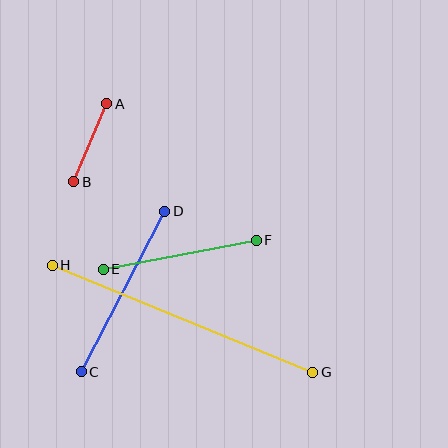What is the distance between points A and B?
The distance is approximately 85 pixels.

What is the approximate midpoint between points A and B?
The midpoint is at approximately (90, 143) pixels.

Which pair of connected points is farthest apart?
Points G and H are farthest apart.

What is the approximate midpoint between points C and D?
The midpoint is at approximately (123, 292) pixels.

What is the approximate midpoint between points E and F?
The midpoint is at approximately (180, 255) pixels.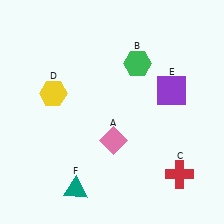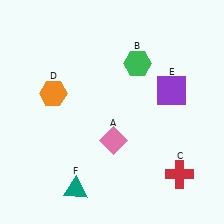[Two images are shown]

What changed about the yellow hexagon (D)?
In Image 1, D is yellow. In Image 2, it changed to orange.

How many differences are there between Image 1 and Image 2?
There is 1 difference between the two images.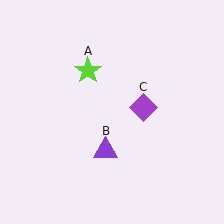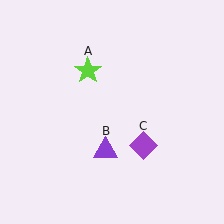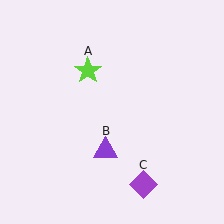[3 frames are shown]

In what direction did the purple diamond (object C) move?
The purple diamond (object C) moved down.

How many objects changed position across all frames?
1 object changed position: purple diamond (object C).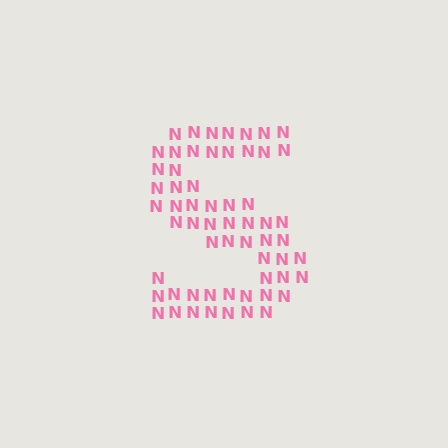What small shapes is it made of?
It is made of small letter N's.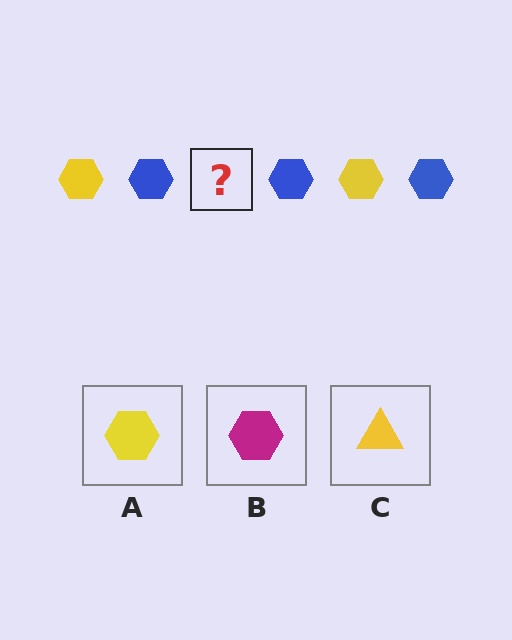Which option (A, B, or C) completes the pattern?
A.